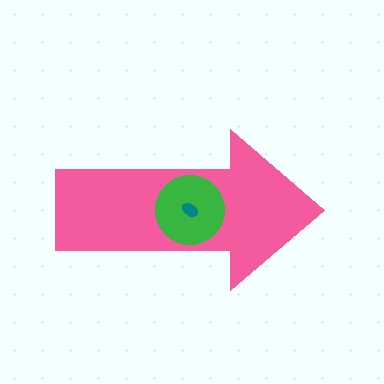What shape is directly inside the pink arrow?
The green circle.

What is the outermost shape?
The pink arrow.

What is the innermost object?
The teal ellipse.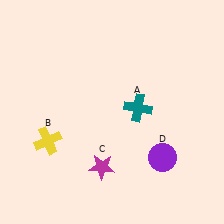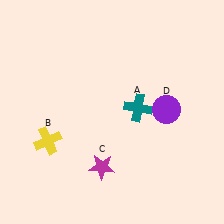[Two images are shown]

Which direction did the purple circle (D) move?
The purple circle (D) moved up.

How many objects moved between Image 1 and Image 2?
1 object moved between the two images.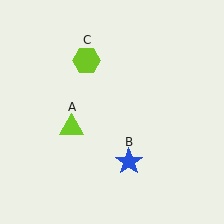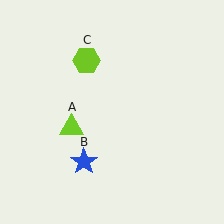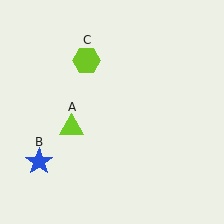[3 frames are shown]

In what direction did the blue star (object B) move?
The blue star (object B) moved left.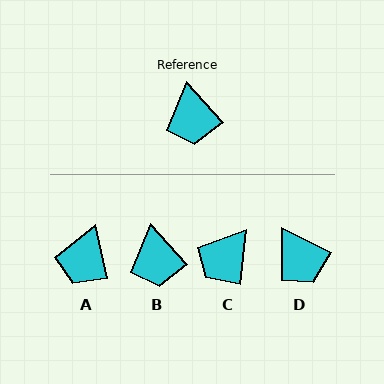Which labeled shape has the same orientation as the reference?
B.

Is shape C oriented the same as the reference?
No, it is off by about 48 degrees.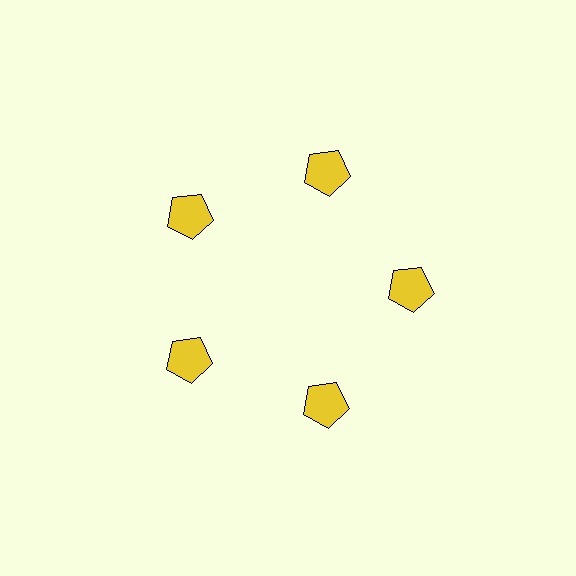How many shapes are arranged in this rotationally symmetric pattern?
There are 5 shapes, arranged in 5 groups of 1.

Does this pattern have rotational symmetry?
Yes, this pattern has 5-fold rotational symmetry. It looks the same after rotating 72 degrees around the center.